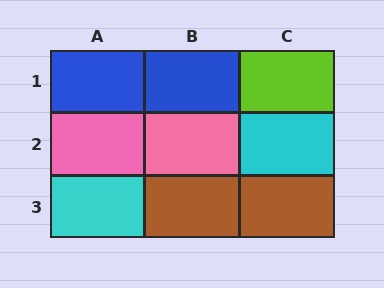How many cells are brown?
2 cells are brown.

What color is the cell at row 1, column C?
Lime.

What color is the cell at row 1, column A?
Blue.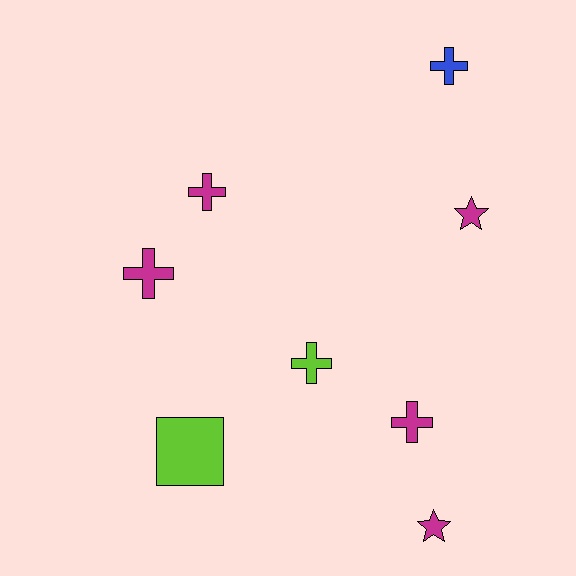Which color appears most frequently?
Magenta, with 5 objects.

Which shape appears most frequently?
Cross, with 5 objects.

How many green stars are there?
There are no green stars.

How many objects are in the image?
There are 8 objects.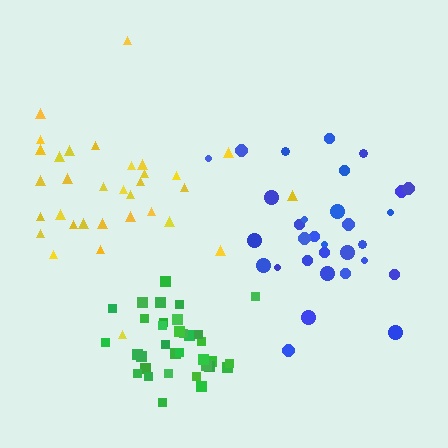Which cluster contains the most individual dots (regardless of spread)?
Green (35).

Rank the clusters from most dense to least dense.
green, blue, yellow.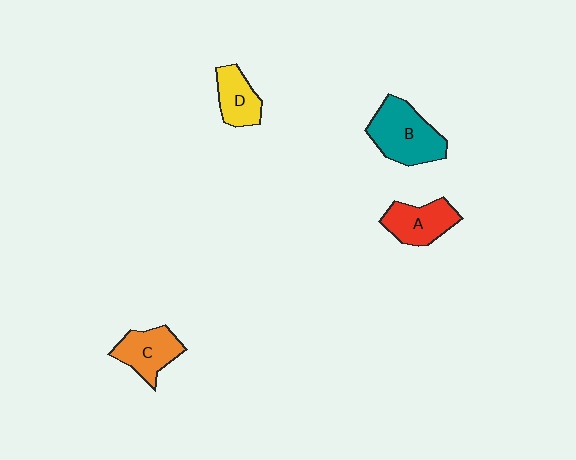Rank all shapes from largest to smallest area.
From largest to smallest: B (teal), A (red), C (orange), D (yellow).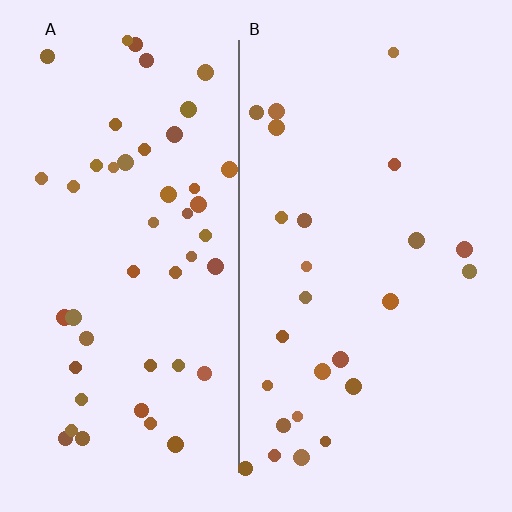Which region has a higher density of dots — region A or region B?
A (the left).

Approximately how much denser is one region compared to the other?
Approximately 1.9× — region A over region B.